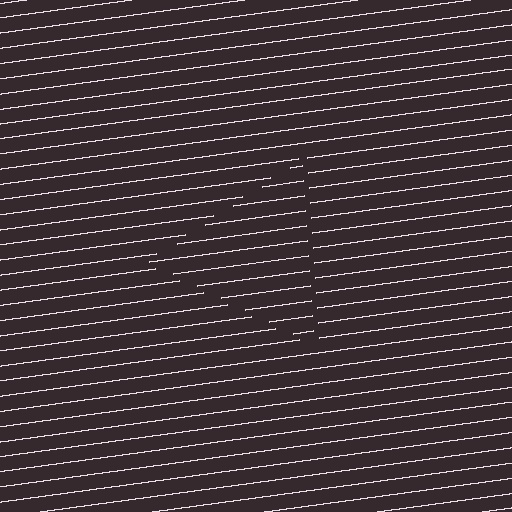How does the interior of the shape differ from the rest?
The interior of the shape contains the same grating, shifted by half a period — the contour is defined by the phase discontinuity where line-ends from the inner and outer gratings abut.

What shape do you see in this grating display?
An illusory triangle. The interior of the shape contains the same grating, shifted by half a period — the contour is defined by the phase discontinuity where line-ends from the inner and outer gratings abut.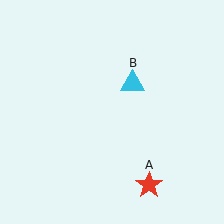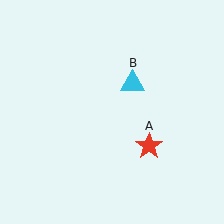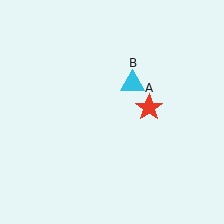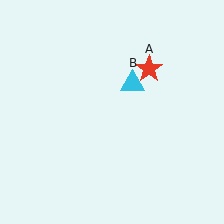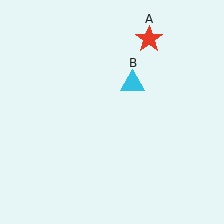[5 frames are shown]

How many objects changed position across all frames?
1 object changed position: red star (object A).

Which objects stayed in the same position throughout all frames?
Cyan triangle (object B) remained stationary.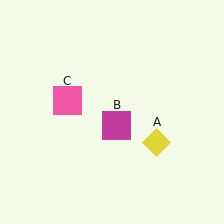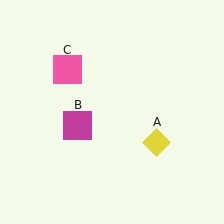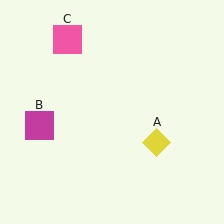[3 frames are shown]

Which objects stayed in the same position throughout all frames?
Yellow diamond (object A) remained stationary.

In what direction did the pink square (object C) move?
The pink square (object C) moved up.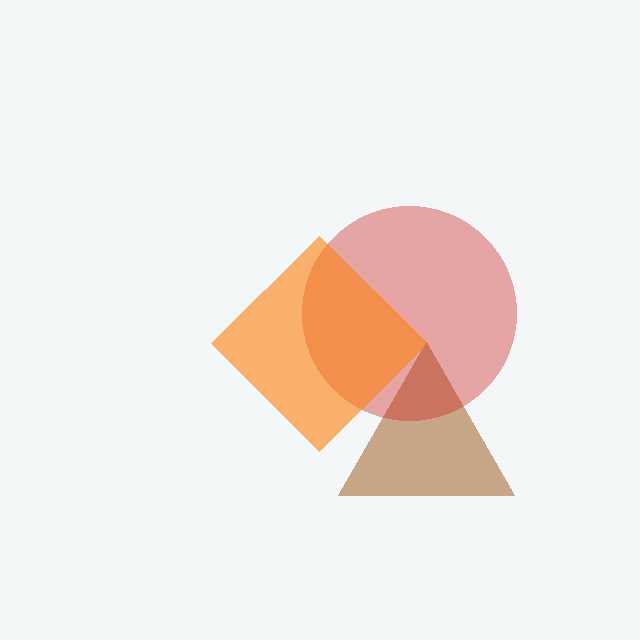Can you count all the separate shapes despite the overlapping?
Yes, there are 3 separate shapes.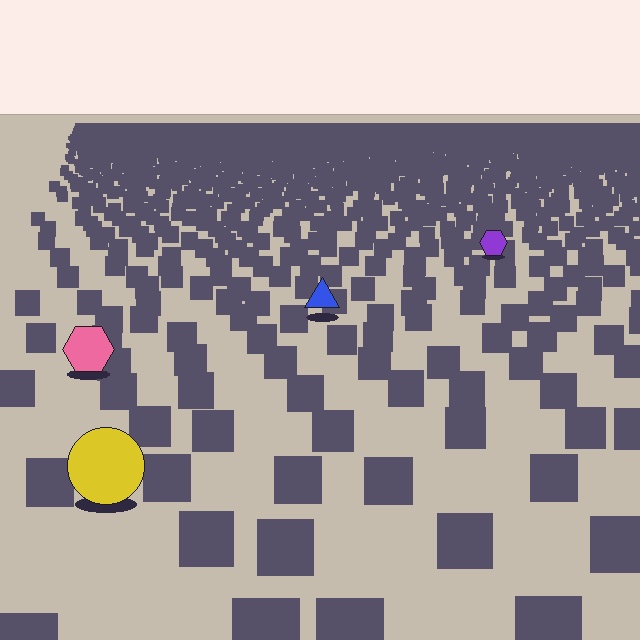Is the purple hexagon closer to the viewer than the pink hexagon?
No. The pink hexagon is closer — you can tell from the texture gradient: the ground texture is coarser near it.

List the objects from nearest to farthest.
From nearest to farthest: the yellow circle, the pink hexagon, the blue triangle, the purple hexagon.